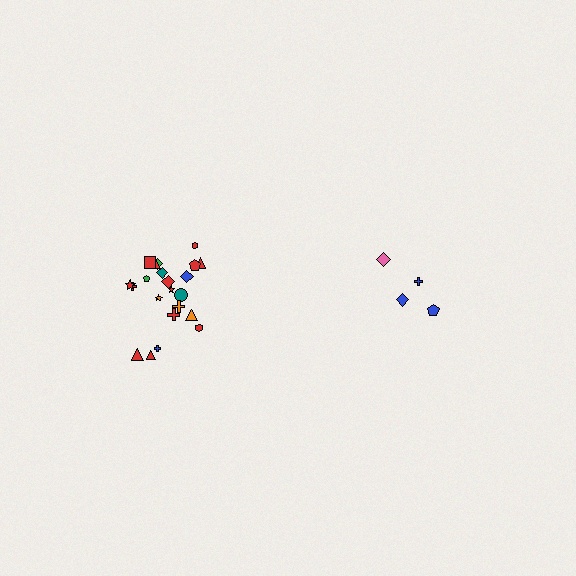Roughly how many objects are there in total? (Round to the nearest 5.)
Roughly 25 objects in total.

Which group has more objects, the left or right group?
The left group.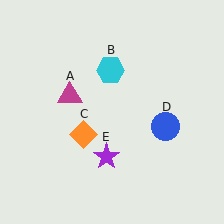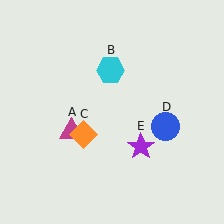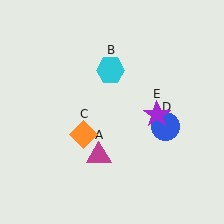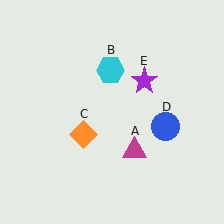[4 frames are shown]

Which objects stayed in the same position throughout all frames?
Cyan hexagon (object B) and orange diamond (object C) and blue circle (object D) remained stationary.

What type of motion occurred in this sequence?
The magenta triangle (object A), purple star (object E) rotated counterclockwise around the center of the scene.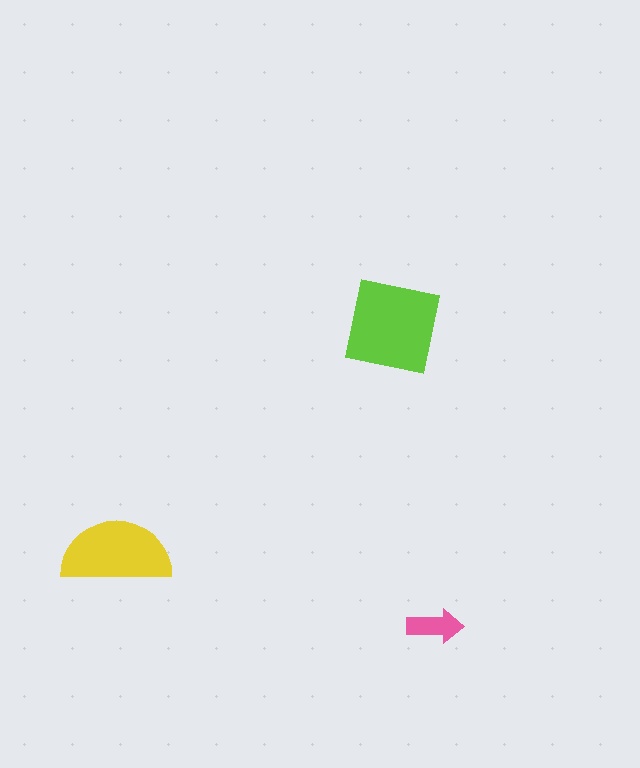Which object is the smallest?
The pink arrow.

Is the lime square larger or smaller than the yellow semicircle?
Larger.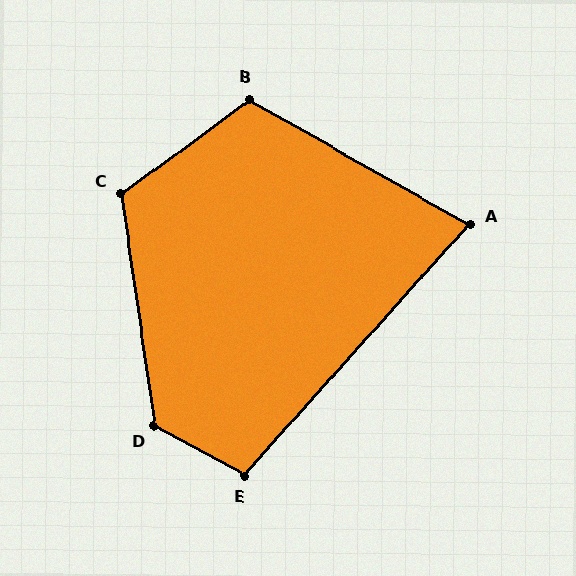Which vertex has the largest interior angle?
D, at approximately 127 degrees.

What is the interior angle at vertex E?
Approximately 103 degrees (obtuse).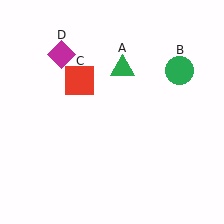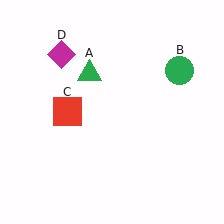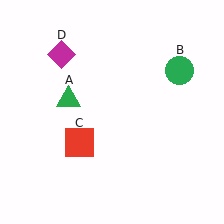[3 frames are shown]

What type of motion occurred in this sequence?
The green triangle (object A), red square (object C) rotated counterclockwise around the center of the scene.